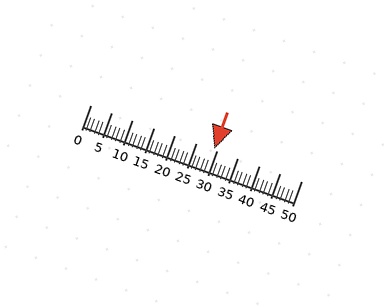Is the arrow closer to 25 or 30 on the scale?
The arrow is closer to 30.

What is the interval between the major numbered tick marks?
The major tick marks are spaced 5 units apart.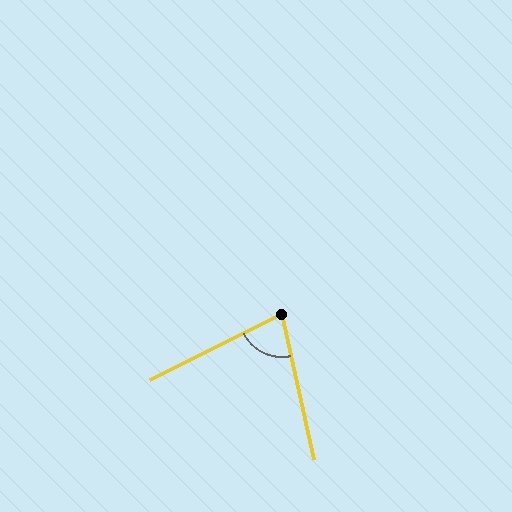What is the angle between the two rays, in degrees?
Approximately 76 degrees.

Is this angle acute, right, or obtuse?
It is acute.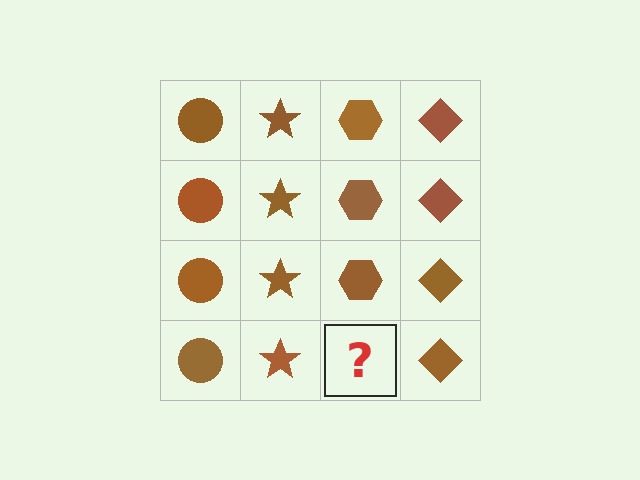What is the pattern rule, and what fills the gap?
The rule is that each column has a consistent shape. The gap should be filled with a brown hexagon.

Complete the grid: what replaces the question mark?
The question mark should be replaced with a brown hexagon.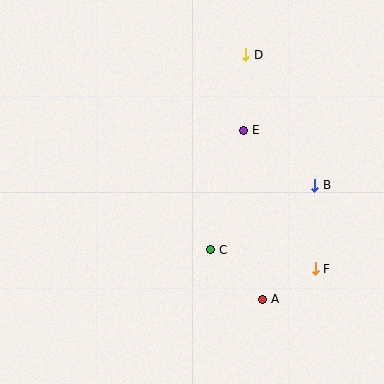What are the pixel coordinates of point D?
Point D is at (246, 55).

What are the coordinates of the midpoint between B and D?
The midpoint between B and D is at (280, 120).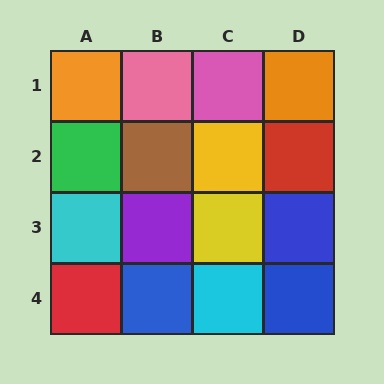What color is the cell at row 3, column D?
Blue.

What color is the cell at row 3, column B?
Purple.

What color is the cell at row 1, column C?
Pink.